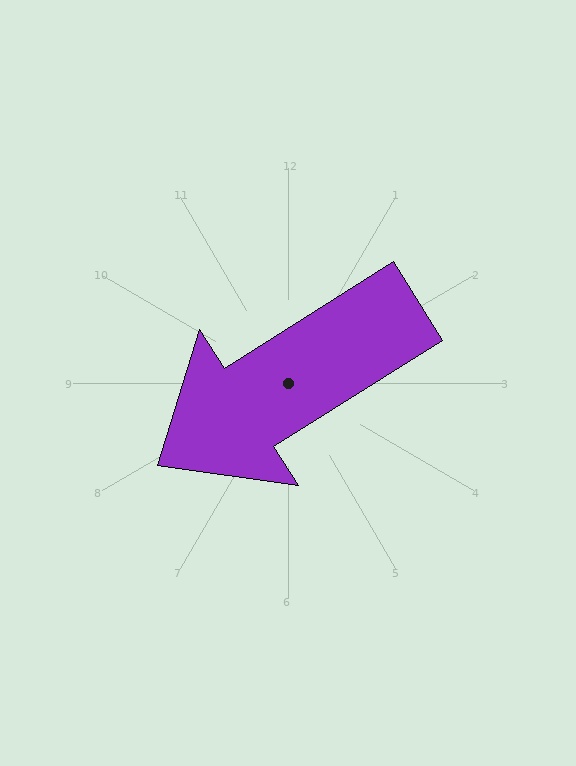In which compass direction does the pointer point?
Southwest.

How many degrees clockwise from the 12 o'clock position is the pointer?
Approximately 238 degrees.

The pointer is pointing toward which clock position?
Roughly 8 o'clock.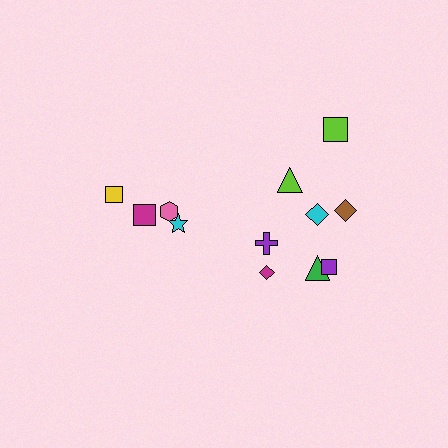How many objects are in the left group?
There are 4 objects.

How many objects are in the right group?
There are 8 objects.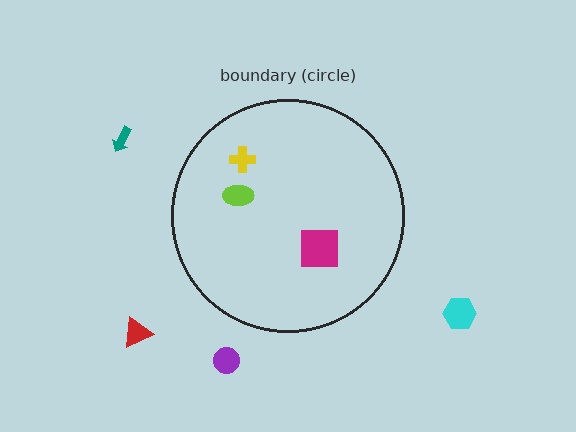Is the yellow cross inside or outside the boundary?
Inside.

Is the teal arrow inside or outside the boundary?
Outside.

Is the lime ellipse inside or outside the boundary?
Inside.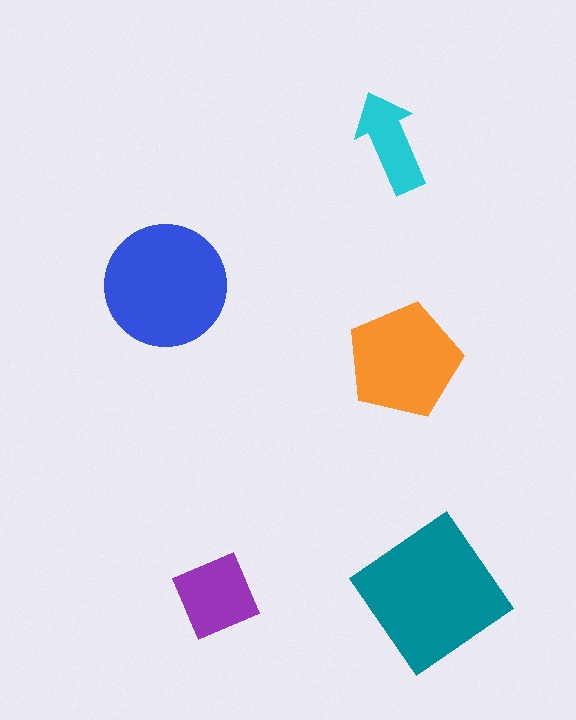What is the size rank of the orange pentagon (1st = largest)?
3rd.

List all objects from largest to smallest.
The teal diamond, the blue circle, the orange pentagon, the purple diamond, the cyan arrow.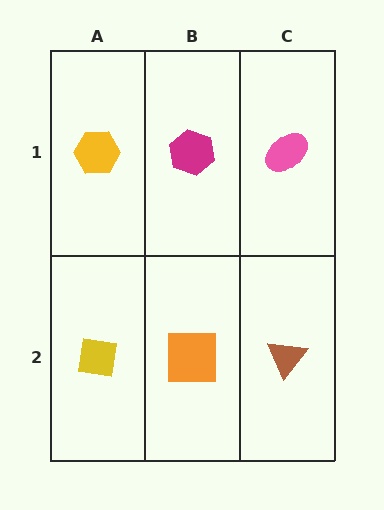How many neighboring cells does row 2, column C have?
2.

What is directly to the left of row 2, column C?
An orange square.